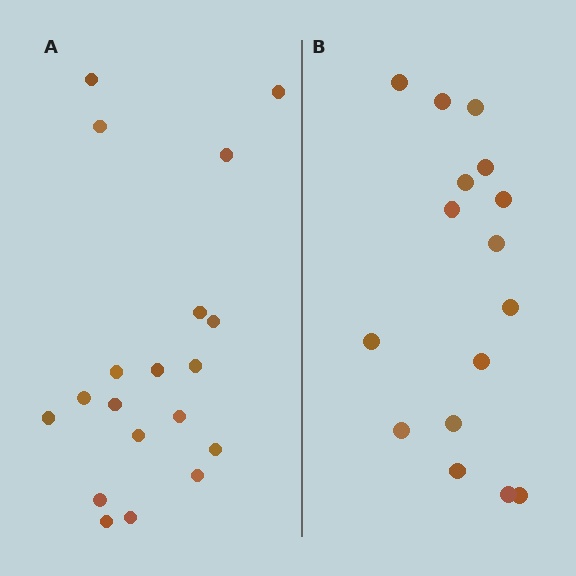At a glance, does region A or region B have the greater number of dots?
Region A (the left region) has more dots.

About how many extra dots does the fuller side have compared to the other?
Region A has just a few more — roughly 2 or 3 more dots than region B.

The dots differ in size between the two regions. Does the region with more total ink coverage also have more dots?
No. Region B has more total ink coverage because its dots are larger, but region A actually contains more individual dots. Total area can be misleading — the number of items is what matters here.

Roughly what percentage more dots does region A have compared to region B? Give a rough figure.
About 20% more.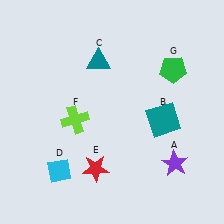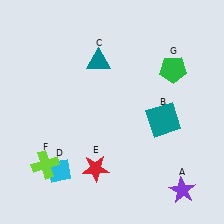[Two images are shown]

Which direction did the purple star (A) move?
The purple star (A) moved down.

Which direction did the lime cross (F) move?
The lime cross (F) moved down.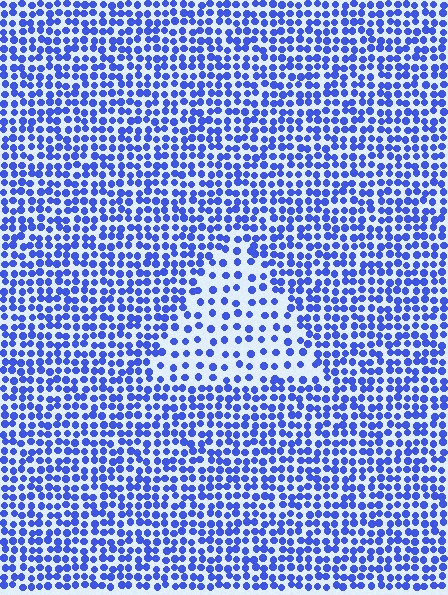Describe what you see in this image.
The image contains small blue elements arranged at two different densities. A triangle-shaped region is visible where the elements are less densely packed than the surrounding area.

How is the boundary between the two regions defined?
The boundary is defined by a change in element density (approximately 2.1x ratio). All elements are the same color, size, and shape.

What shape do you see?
I see a triangle.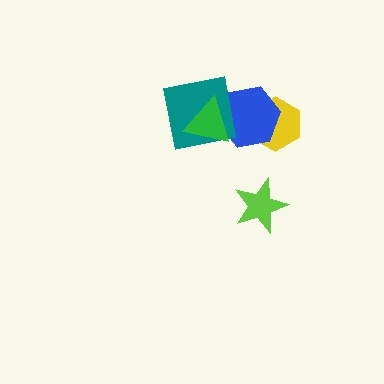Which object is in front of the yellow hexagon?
The blue hexagon is in front of the yellow hexagon.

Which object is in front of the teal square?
The green triangle is in front of the teal square.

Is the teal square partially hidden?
Yes, it is partially covered by another shape.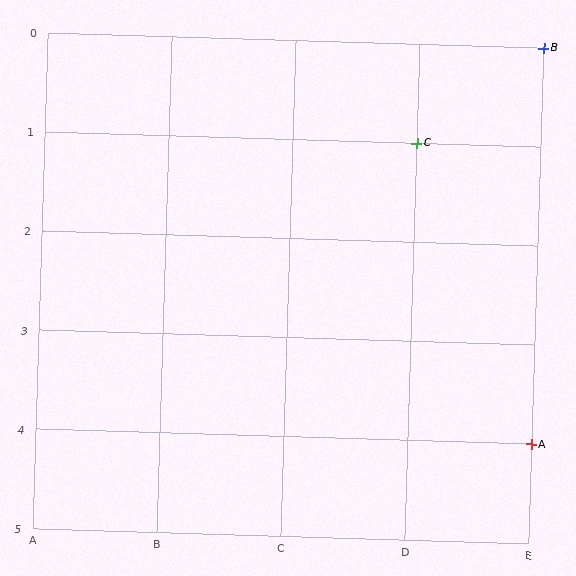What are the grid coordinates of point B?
Point B is at grid coordinates (E, 0).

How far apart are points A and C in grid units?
Points A and C are 1 column and 3 rows apart (about 3.2 grid units diagonally).